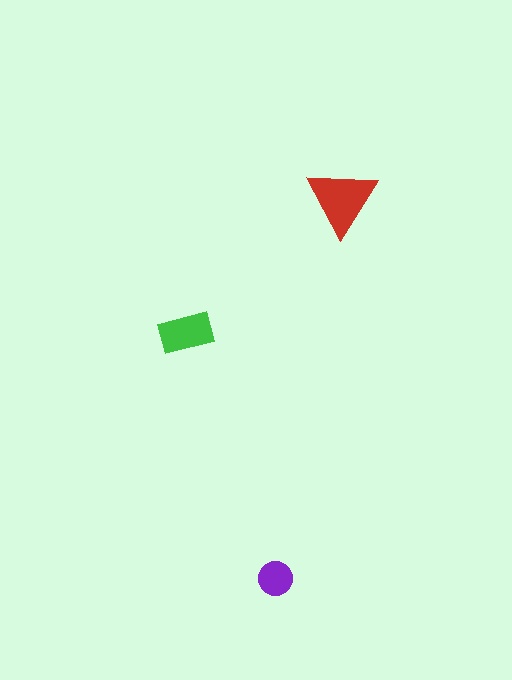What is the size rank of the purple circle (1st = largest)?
3rd.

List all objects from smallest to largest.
The purple circle, the green rectangle, the red triangle.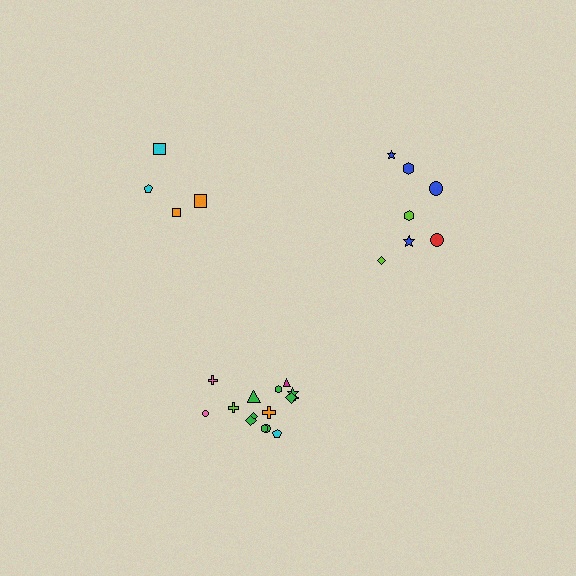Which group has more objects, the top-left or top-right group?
The top-right group.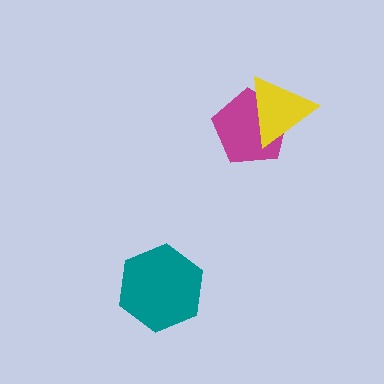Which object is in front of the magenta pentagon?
The yellow triangle is in front of the magenta pentagon.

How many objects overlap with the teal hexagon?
0 objects overlap with the teal hexagon.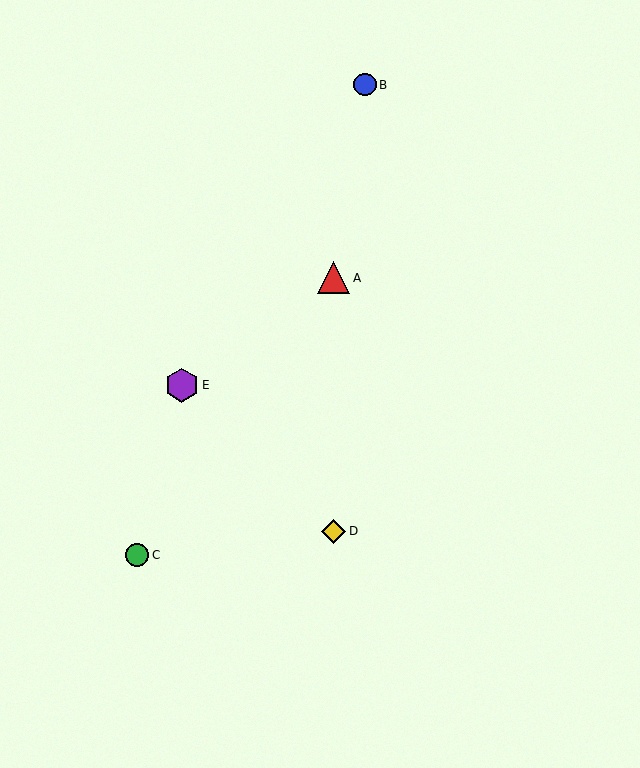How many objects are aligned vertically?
2 objects (A, D) are aligned vertically.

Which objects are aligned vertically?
Objects A, D are aligned vertically.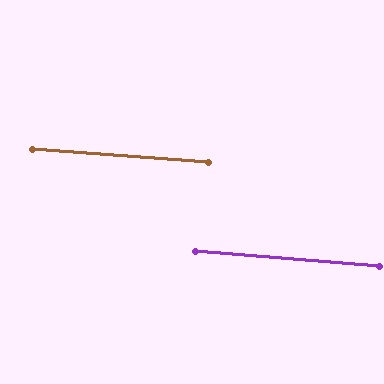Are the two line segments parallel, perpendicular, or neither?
Parallel — their directions differ by only 0.5°.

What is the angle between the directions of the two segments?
Approximately 0 degrees.